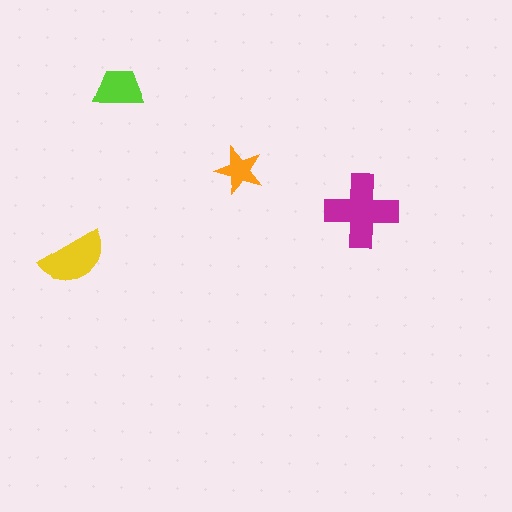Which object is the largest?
The magenta cross.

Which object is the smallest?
The orange star.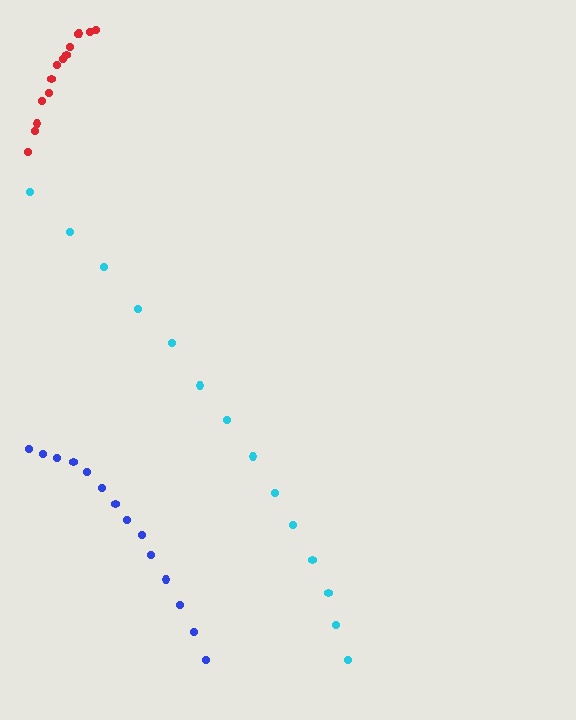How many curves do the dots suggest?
There are 3 distinct paths.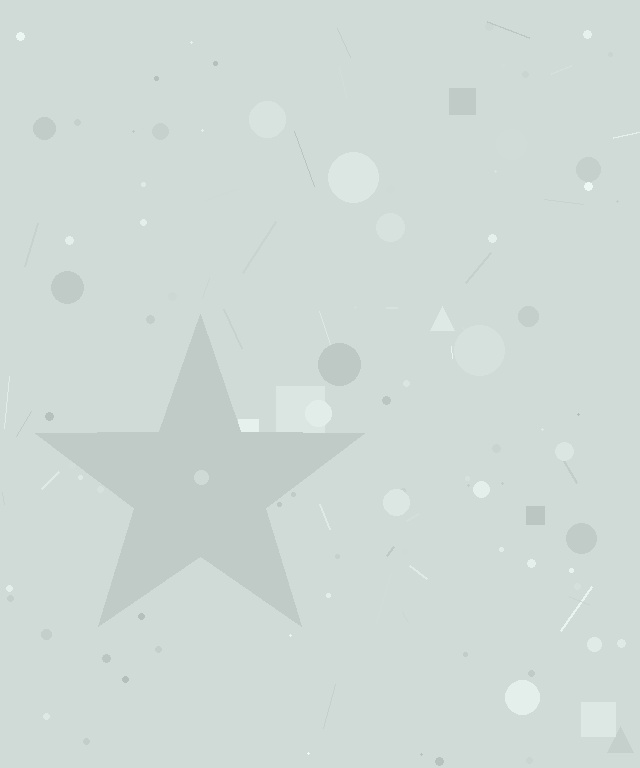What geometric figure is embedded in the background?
A star is embedded in the background.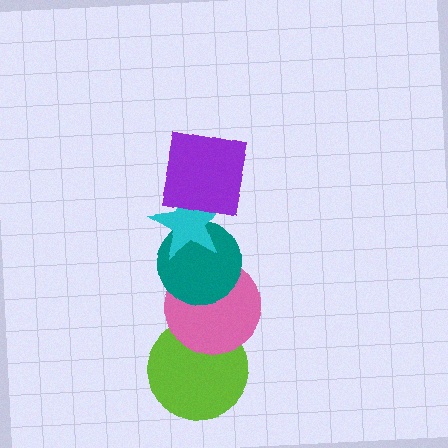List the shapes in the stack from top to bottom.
From top to bottom: the purple square, the cyan star, the teal circle, the pink circle, the lime circle.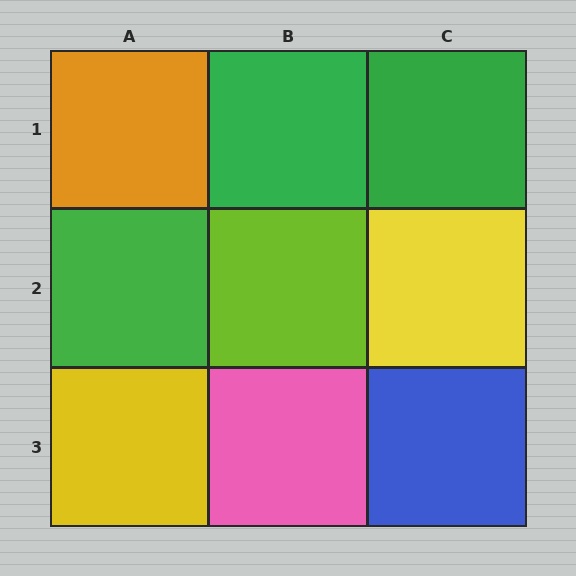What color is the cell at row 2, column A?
Green.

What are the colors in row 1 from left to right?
Orange, green, green.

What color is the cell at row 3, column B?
Pink.